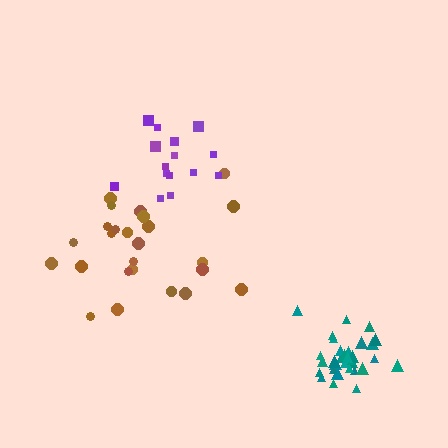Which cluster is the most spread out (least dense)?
Brown.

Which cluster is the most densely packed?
Teal.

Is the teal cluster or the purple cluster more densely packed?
Teal.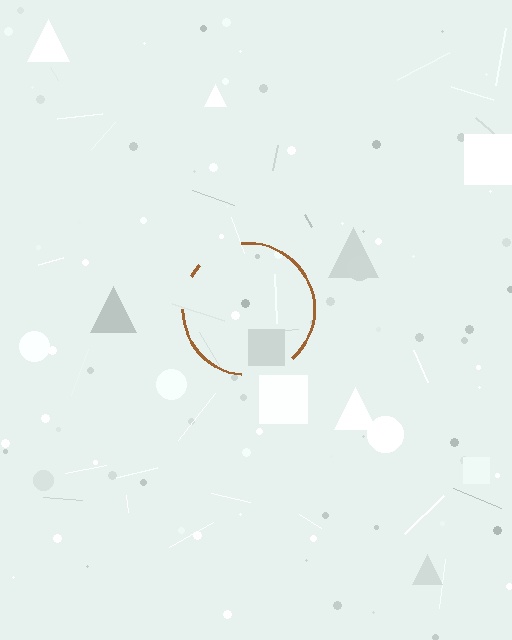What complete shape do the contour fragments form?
The contour fragments form a circle.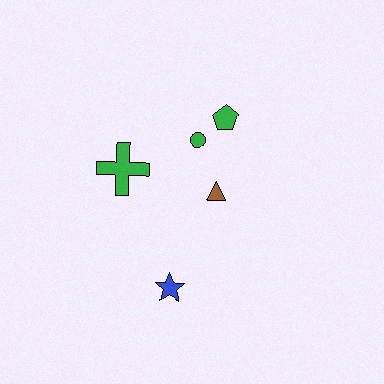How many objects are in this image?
There are 5 objects.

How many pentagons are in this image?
There is 1 pentagon.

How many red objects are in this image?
There are no red objects.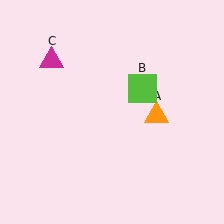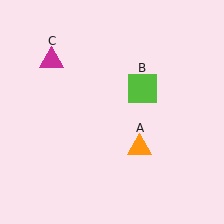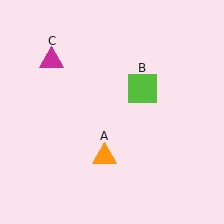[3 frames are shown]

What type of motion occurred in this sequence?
The orange triangle (object A) rotated clockwise around the center of the scene.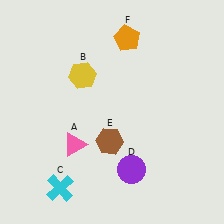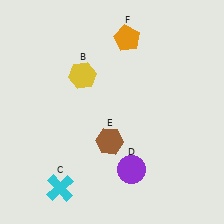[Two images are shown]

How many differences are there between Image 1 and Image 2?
There is 1 difference between the two images.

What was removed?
The pink triangle (A) was removed in Image 2.